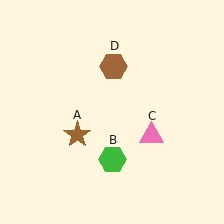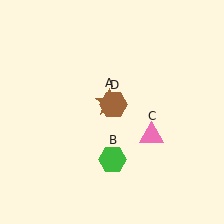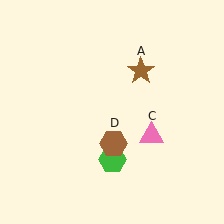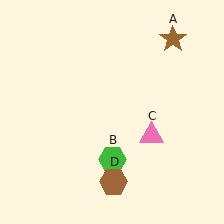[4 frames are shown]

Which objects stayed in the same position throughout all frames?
Green hexagon (object B) and pink triangle (object C) remained stationary.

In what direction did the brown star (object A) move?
The brown star (object A) moved up and to the right.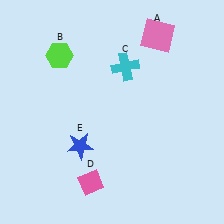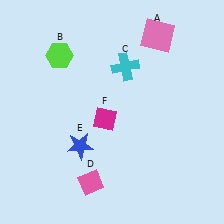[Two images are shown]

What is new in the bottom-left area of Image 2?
A magenta diamond (F) was added in the bottom-left area of Image 2.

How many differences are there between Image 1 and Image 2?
There is 1 difference between the two images.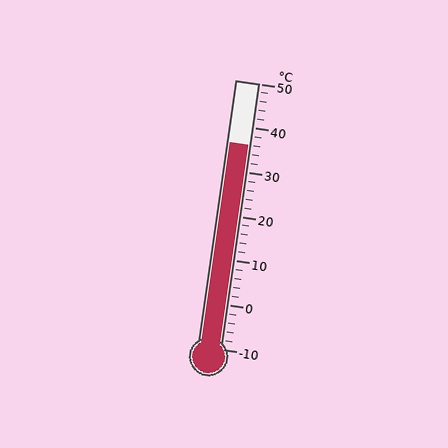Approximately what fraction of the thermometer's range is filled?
The thermometer is filled to approximately 75% of its range.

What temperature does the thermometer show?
The thermometer shows approximately 36°C.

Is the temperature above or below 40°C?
The temperature is below 40°C.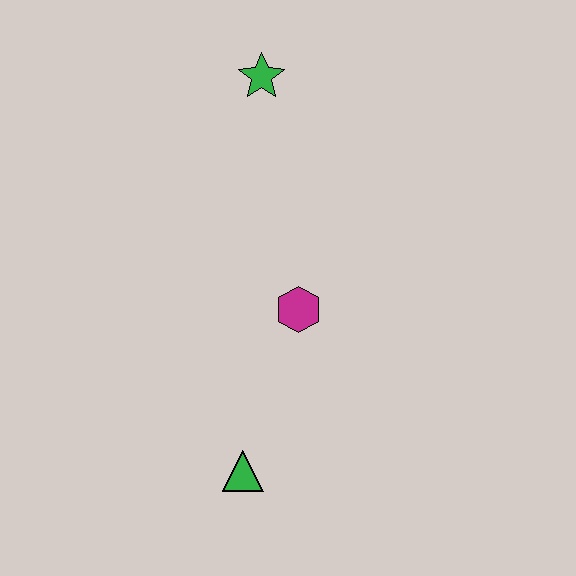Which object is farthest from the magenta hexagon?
The green star is farthest from the magenta hexagon.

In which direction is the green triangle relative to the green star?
The green triangle is below the green star.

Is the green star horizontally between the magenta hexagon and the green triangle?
Yes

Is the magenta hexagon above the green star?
No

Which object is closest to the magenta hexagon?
The green triangle is closest to the magenta hexagon.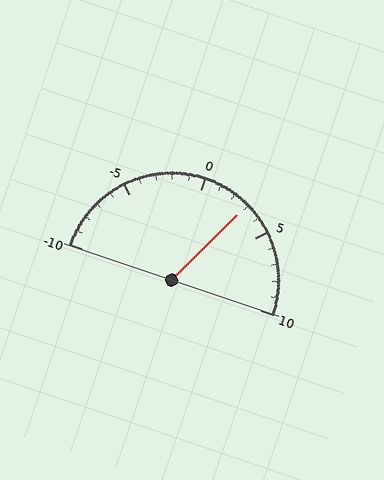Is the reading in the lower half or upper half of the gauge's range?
The reading is in the upper half of the range (-10 to 10).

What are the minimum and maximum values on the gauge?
The gauge ranges from -10 to 10.